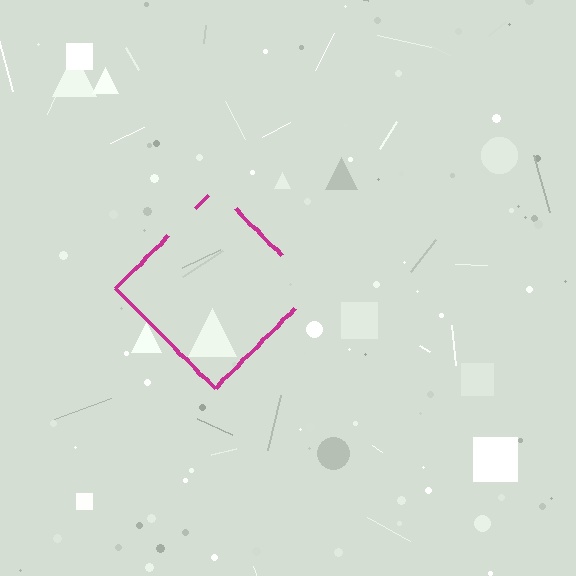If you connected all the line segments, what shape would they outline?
They would outline a diamond.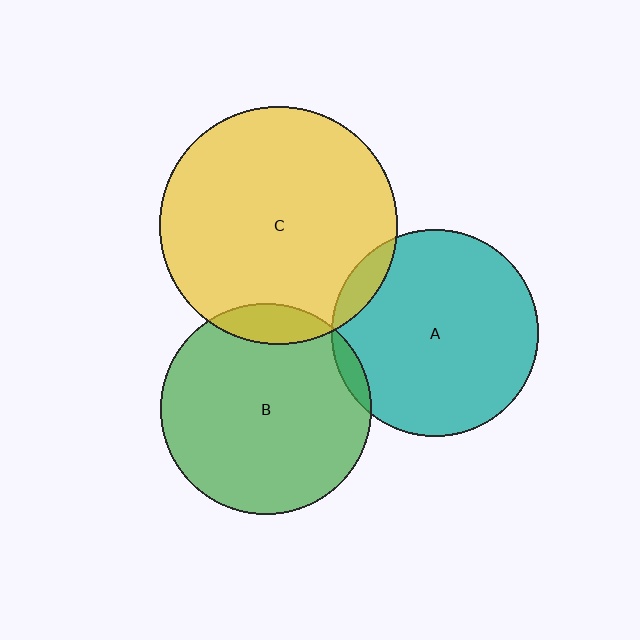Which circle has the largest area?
Circle C (yellow).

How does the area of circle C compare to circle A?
Approximately 1.3 times.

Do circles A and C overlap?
Yes.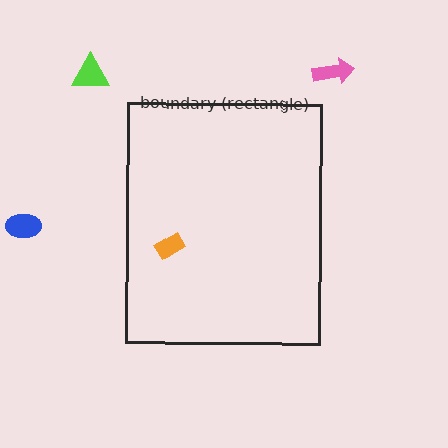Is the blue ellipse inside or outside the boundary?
Outside.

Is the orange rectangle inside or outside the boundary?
Inside.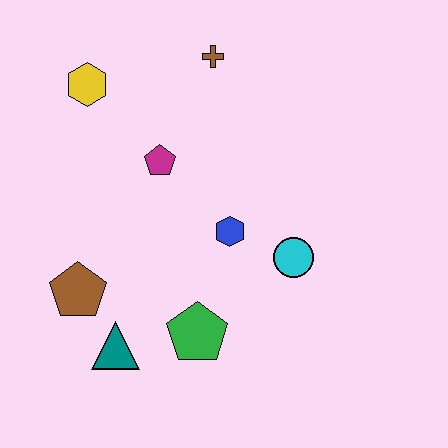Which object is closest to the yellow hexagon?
The magenta pentagon is closest to the yellow hexagon.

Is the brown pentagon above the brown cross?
No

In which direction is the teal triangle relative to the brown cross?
The teal triangle is below the brown cross.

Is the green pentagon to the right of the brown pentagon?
Yes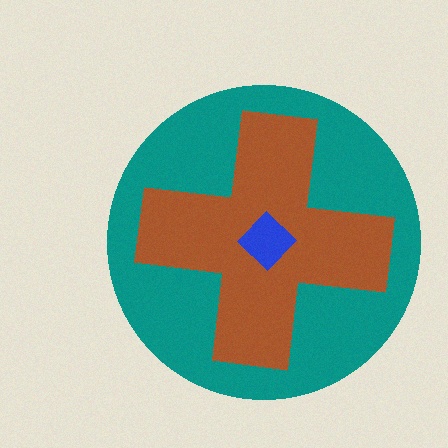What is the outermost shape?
The teal circle.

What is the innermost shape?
The blue diamond.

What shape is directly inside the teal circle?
The brown cross.